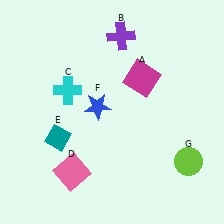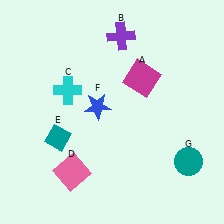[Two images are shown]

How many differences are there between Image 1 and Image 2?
There is 1 difference between the two images.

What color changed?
The circle (G) changed from lime in Image 1 to teal in Image 2.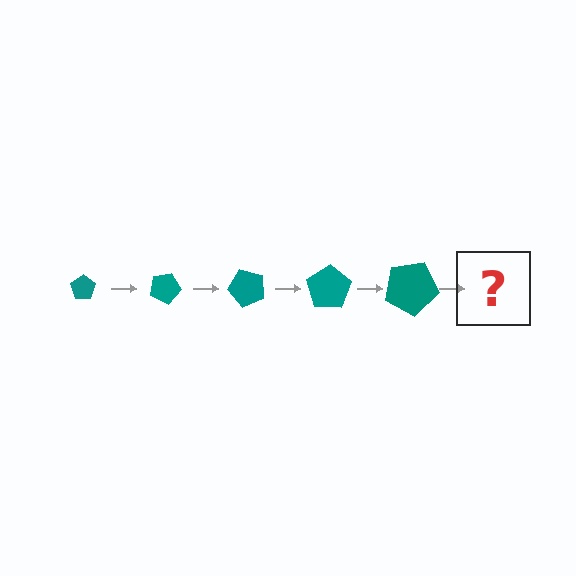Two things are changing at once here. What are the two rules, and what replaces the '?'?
The two rules are that the pentagon grows larger each step and it rotates 25 degrees each step. The '?' should be a pentagon, larger than the previous one and rotated 125 degrees from the start.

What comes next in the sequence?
The next element should be a pentagon, larger than the previous one and rotated 125 degrees from the start.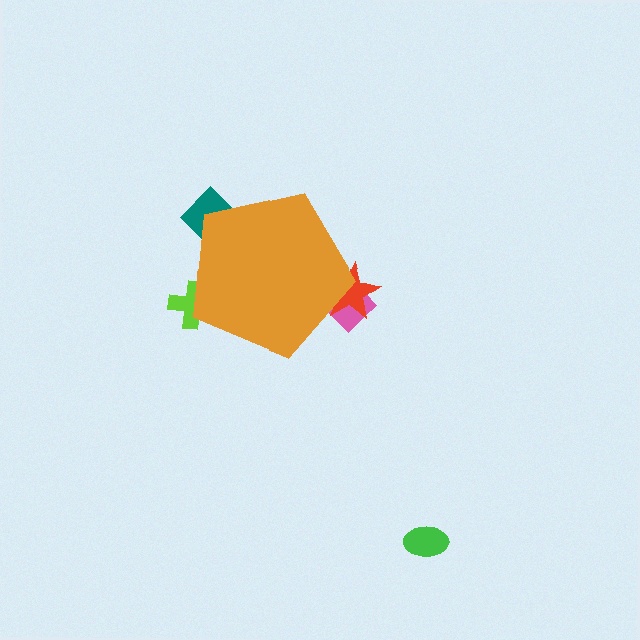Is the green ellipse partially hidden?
No, the green ellipse is fully visible.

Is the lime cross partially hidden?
Yes, the lime cross is partially hidden behind the orange pentagon.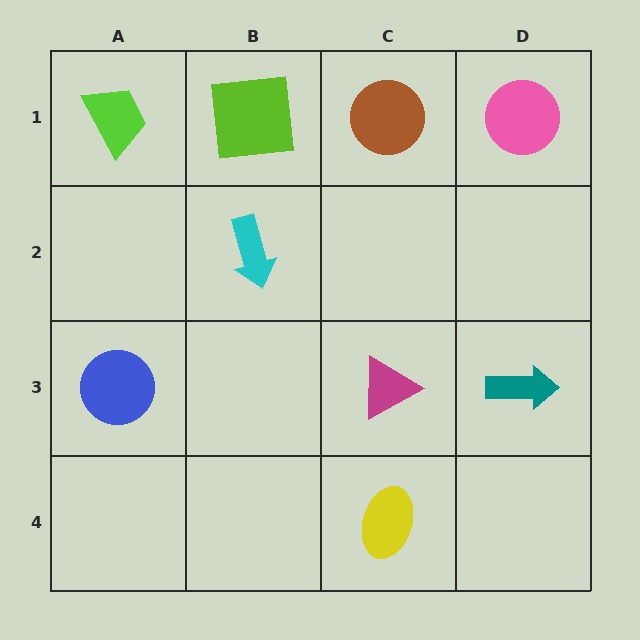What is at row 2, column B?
A cyan arrow.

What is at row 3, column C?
A magenta triangle.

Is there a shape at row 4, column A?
No, that cell is empty.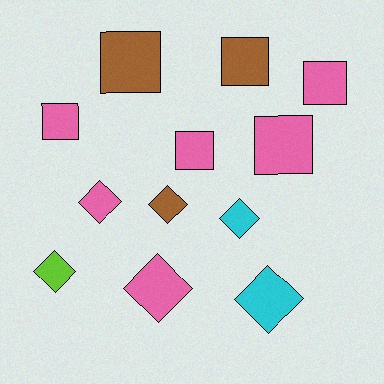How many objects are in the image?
There are 12 objects.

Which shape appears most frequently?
Diamond, with 6 objects.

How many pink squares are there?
There are 4 pink squares.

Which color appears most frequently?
Pink, with 6 objects.